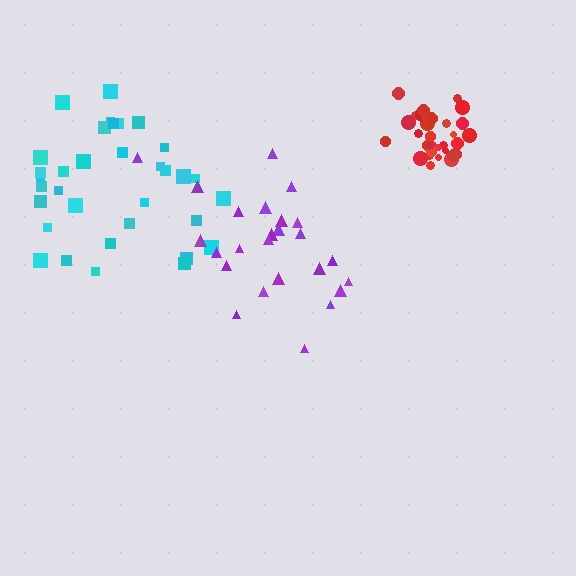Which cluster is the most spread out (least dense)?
Purple.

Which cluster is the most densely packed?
Red.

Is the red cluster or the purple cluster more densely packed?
Red.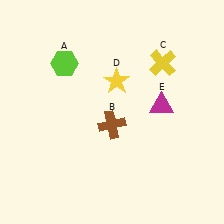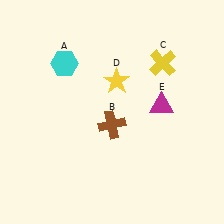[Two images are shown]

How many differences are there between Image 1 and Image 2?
There is 1 difference between the two images.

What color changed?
The hexagon (A) changed from lime in Image 1 to cyan in Image 2.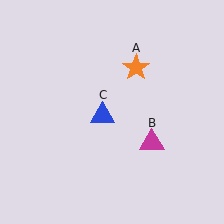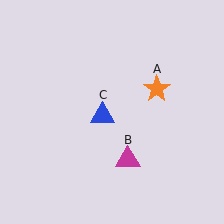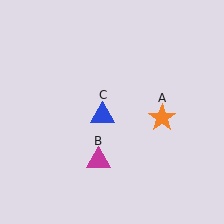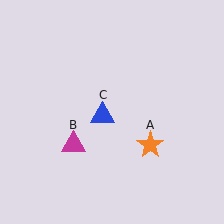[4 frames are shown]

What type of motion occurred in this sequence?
The orange star (object A), magenta triangle (object B) rotated clockwise around the center of the scene.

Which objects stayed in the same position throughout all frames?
Blue triangle (object C) remained stationary.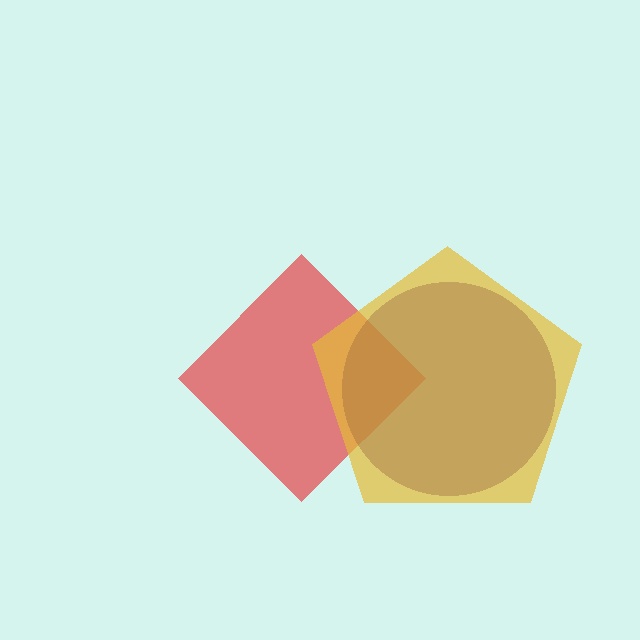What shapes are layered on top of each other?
The layered shapes are: a red diamond, a yellow pentagon, a brown circle.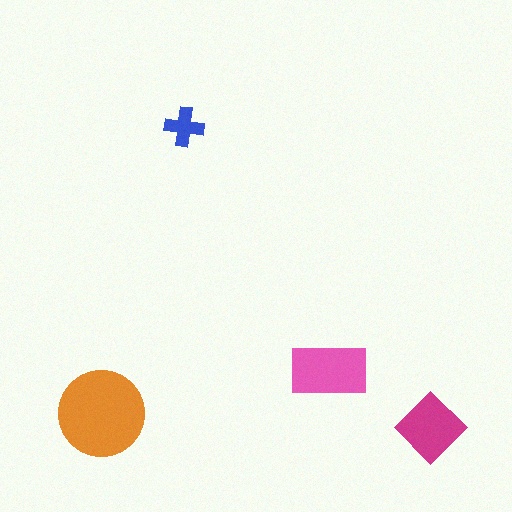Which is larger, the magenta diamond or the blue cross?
The magenta diamond.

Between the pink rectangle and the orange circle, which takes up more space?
The orange circle.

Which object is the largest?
The orange circle.